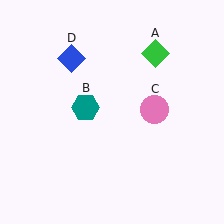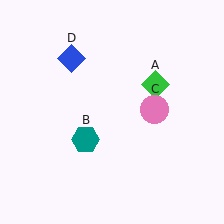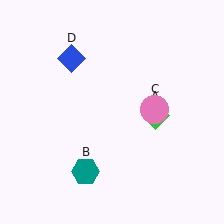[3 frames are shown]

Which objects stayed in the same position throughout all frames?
Pink circle (object C) and blue diamond (object D) remained stationary.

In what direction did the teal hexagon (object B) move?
The teal hexagon (object B) moved down.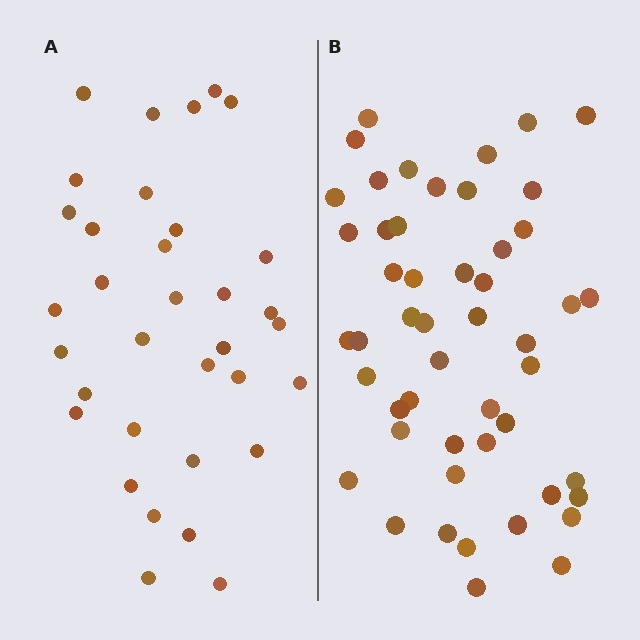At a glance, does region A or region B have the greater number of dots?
Region B (the right region) has more dots.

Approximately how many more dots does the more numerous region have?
Region B has approximately 15 more dots than region A.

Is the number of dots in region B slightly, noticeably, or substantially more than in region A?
Region B has substantially more. The ratio is roughly 1.5 to 1.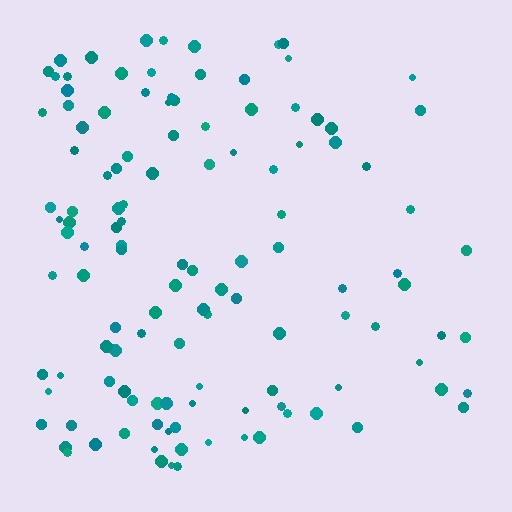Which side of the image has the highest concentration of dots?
The left.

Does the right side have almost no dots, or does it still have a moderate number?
Still a moderate number, just noticeably fewer than the left.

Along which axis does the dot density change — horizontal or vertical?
Horizontal.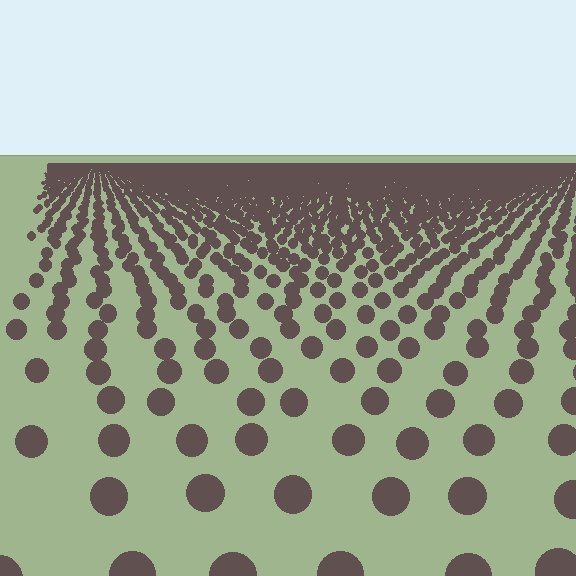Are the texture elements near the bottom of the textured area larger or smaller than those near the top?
Larger. Near the bottom, elements are closer to the viewer and appear at a bigger on-screen size.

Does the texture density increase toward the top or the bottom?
Density increases toward the top.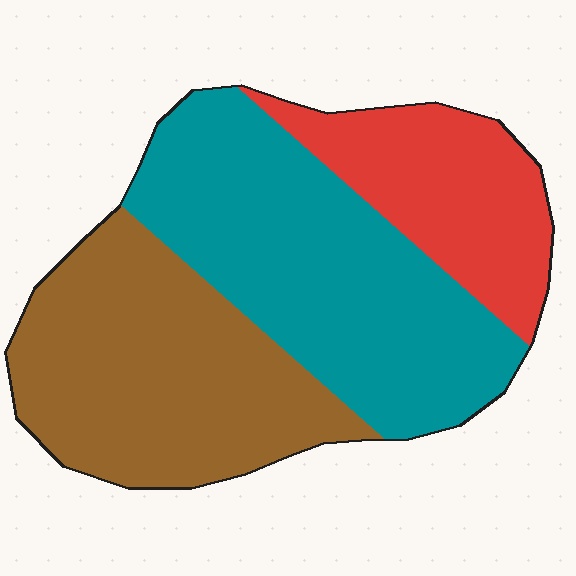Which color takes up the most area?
Teal, at roughly 40%.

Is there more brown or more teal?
Teal.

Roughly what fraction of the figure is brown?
Brown takes up about three eighths (3/8) of the figure.